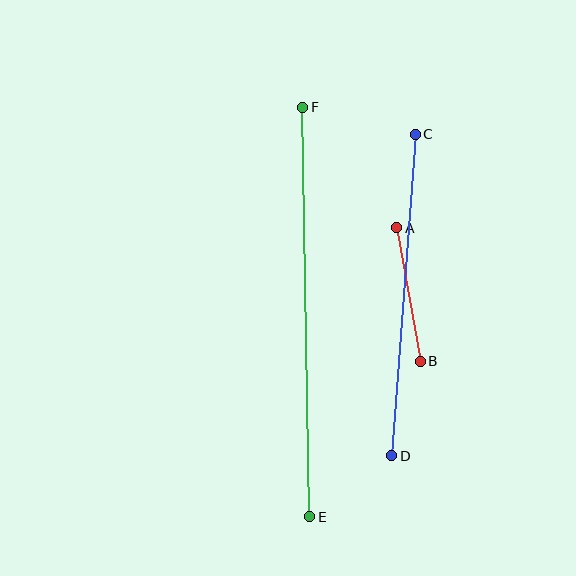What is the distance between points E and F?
The distance is approximately 410 pixels.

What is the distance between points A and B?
The distance is approximately 135 pixels.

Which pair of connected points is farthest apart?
Points E and F are farthest apart.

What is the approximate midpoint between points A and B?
The midpoint is at approximately (409, 295) pixels.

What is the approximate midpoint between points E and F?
The midpoint is at approximately (306, 312) pixels.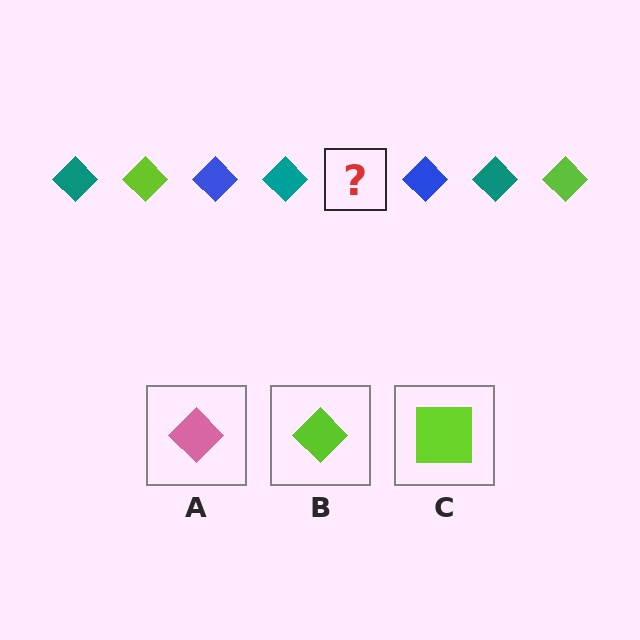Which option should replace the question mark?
Option B.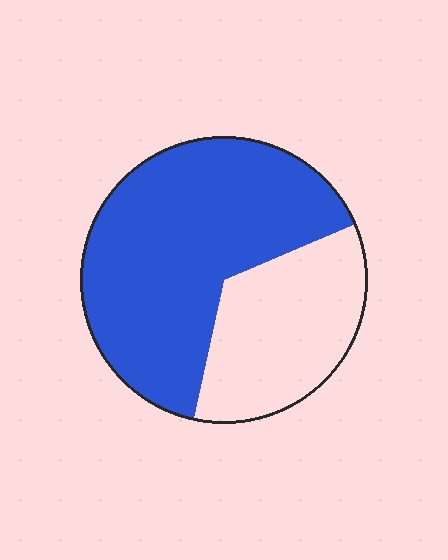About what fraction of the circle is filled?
About two thirds (2/3).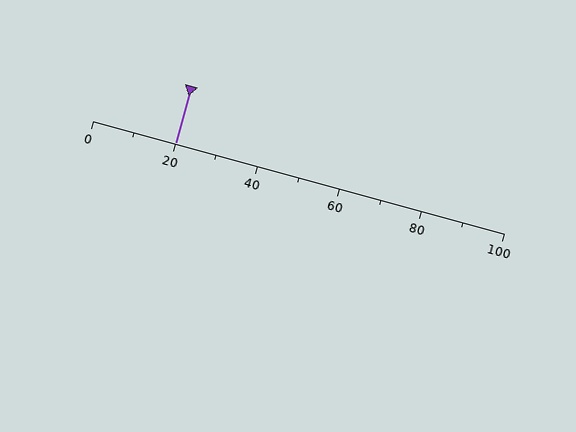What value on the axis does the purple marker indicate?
The marker indicates approximately 20.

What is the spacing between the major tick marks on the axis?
The major ticks are spaced 20 apart.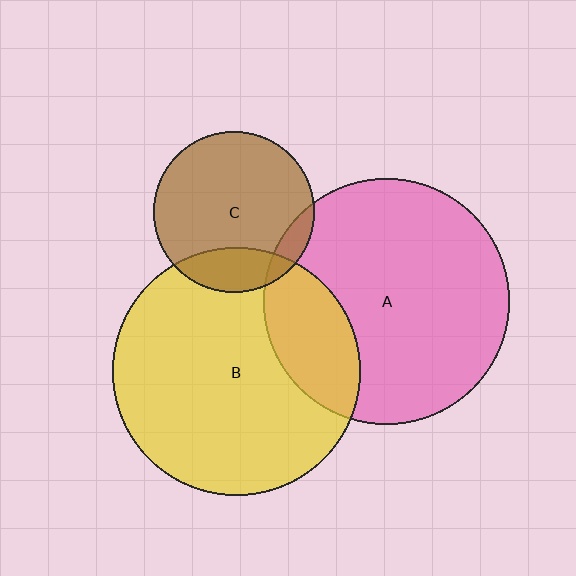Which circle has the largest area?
Circle B (yellow).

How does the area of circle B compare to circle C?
Approximately 2.4 times.